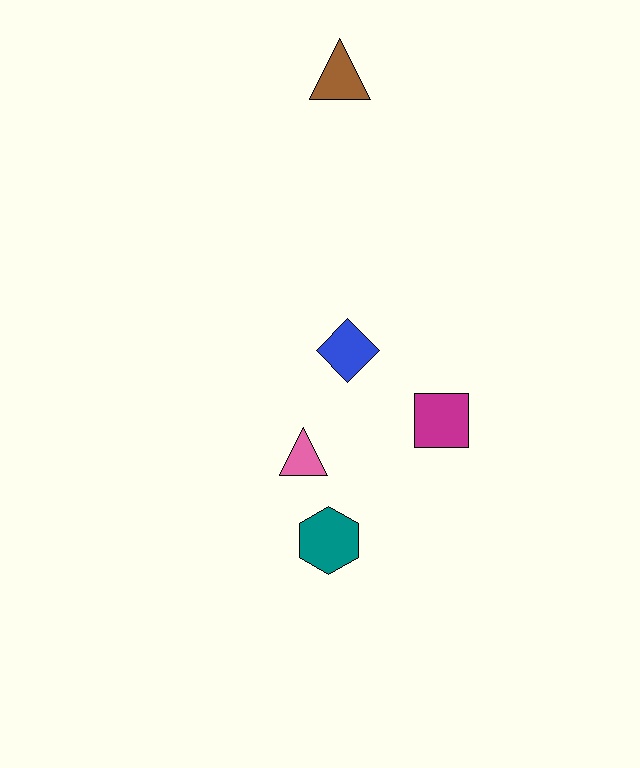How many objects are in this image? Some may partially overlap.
There are 5 objects.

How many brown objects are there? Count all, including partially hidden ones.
There is 1 brown object.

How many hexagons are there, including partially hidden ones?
There is 1 hexagon.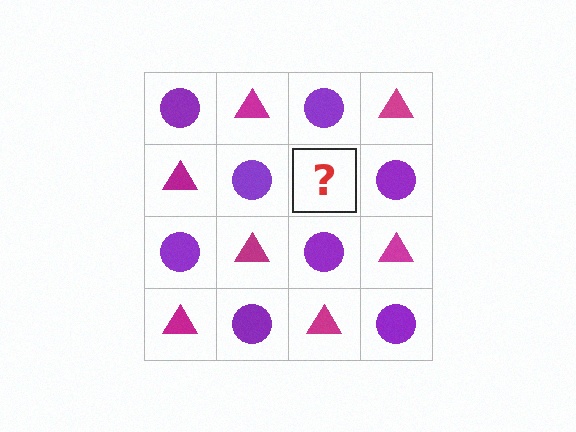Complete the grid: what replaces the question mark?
The question mark should be replaced with a magenta triangle.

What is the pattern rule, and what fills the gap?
The rule is that it alternates purple circle and magenta triangle in a checkerboard pattern. The gap should be filled with a magenta triangle.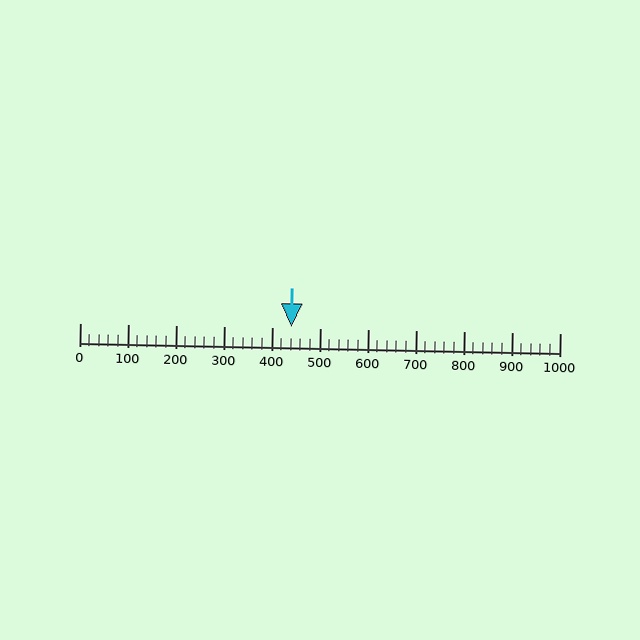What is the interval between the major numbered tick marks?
The major tick marks are spaced 100 units apart.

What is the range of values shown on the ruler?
The ruler shows values from 0 to 1000.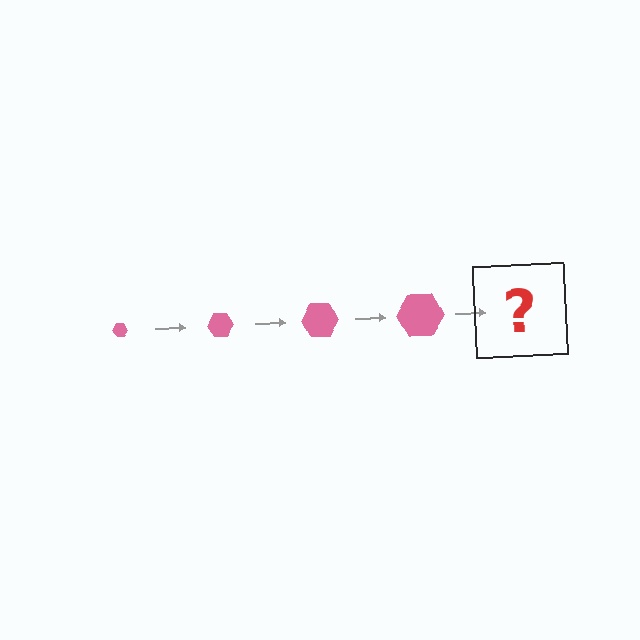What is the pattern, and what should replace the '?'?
The pattern is that the hexagon gets progressively larger each step. The '?' should be a pink hexagon, larger than the previous one.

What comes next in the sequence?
The next element should be a pink hexagon, larger than the previous one.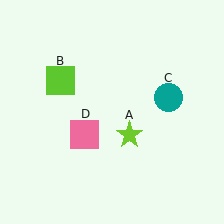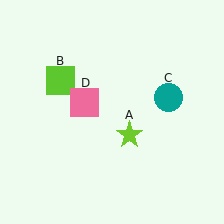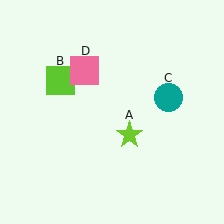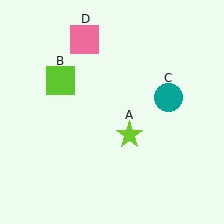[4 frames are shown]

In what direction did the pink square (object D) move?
The pink square (object D) moved up.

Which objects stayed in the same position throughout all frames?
Lime star (object A) and lime square (object B) and teal circle (object C) remained stationary.